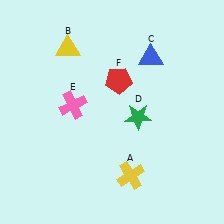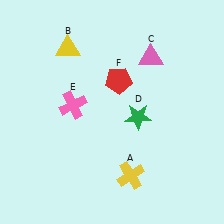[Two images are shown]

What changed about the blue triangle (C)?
In Image 1, C is blue. In Image 2, it changed to pink.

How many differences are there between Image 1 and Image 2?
There is 1 difference between the two images.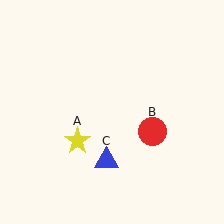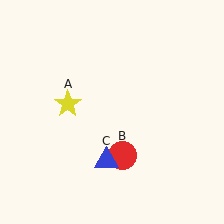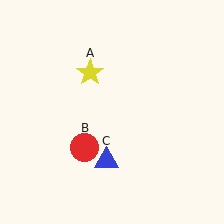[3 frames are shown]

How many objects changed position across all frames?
2 objects changed position: yellow star (object A), red circle (object B).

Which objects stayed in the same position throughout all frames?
Blue triangle (object C) remained stationary.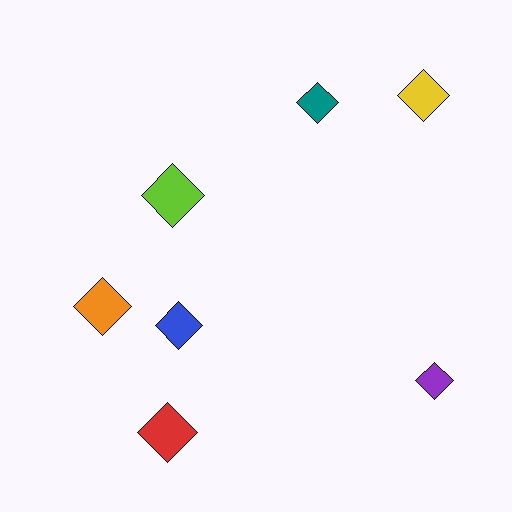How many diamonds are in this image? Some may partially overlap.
There are 7 diamonds.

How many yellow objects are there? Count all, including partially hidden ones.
There is 1 yellow object.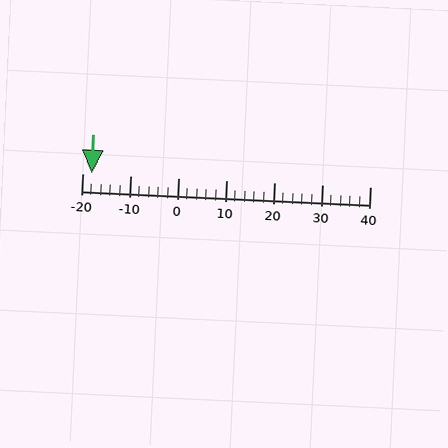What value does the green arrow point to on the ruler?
The green arrow points to approximately -18.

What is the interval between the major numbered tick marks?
The major tick marks are spaced 10 units apart.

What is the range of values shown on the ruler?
The ruler shows values from -20 to 40.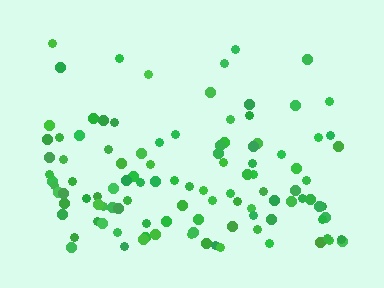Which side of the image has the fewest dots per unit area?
The top.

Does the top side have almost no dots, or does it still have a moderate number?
Still a moderate number, just noticeably fewer than the bottom.